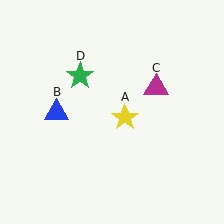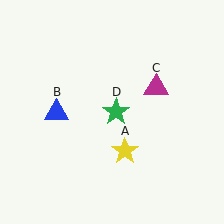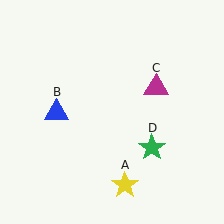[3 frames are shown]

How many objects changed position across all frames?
2 objects changed position: yellow star (object A), green star (object D).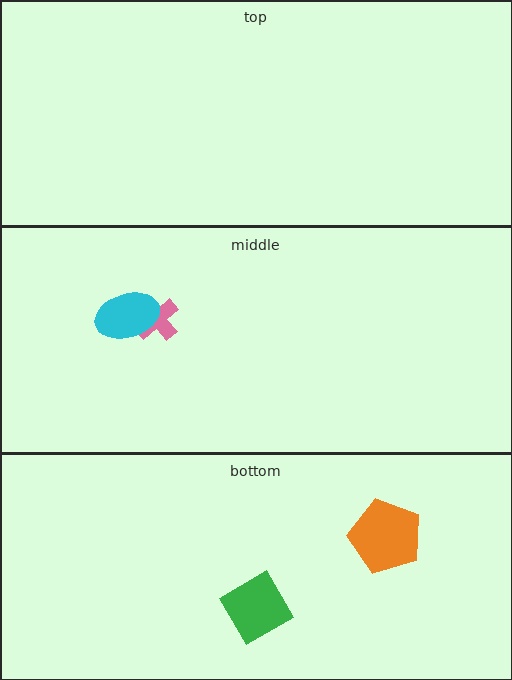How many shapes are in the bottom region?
2.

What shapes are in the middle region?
The pink cross, the cyan ellipse.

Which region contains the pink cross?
The middle region.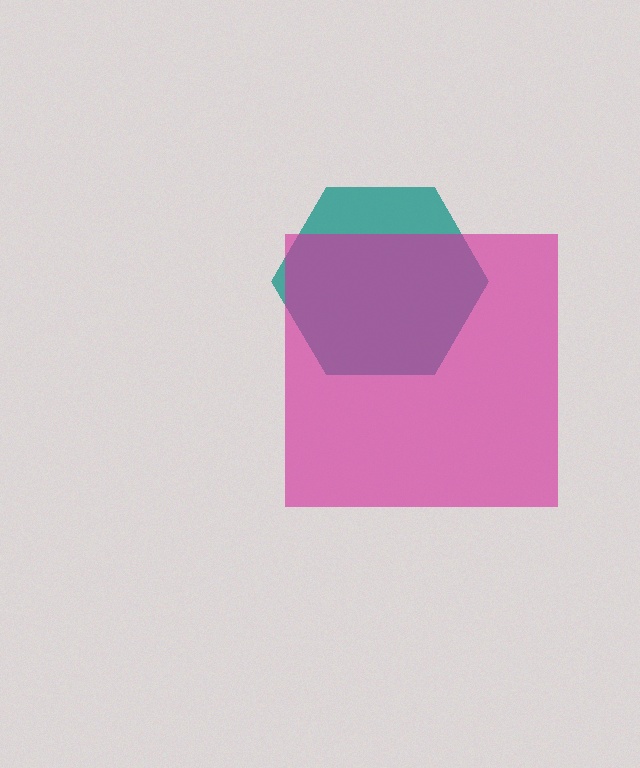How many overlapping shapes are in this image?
There are 2 overlapping shapes in the image.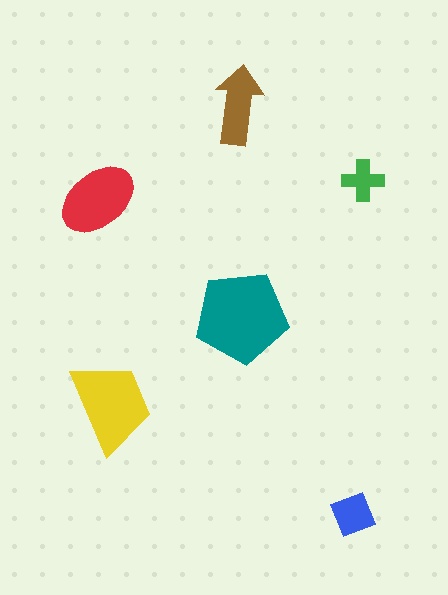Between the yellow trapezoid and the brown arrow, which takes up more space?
The yellow trapezoid.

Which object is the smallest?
The green cross.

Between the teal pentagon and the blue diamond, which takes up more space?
The teal pentagon.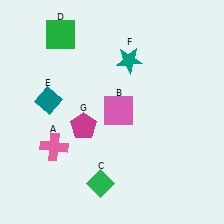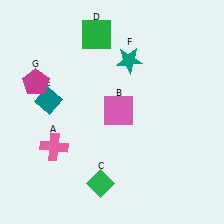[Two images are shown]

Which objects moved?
The objects that moved are: the green square (D), the magenta pentagon (G).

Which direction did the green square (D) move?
The green square (D) moved right.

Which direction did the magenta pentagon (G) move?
The magenta pentagon (G) moved left.